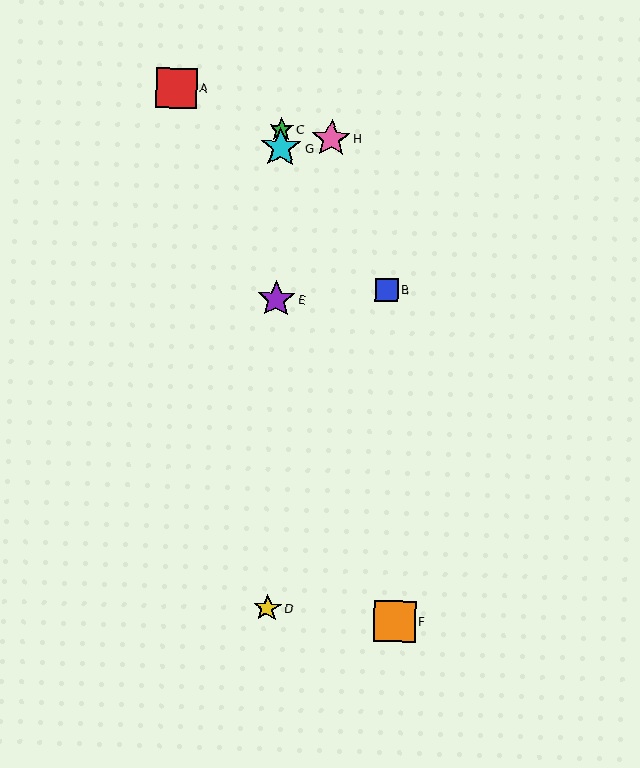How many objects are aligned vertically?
4 objects (C, D, E, G) are aligned vertically.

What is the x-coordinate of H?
Object H is at x≈331.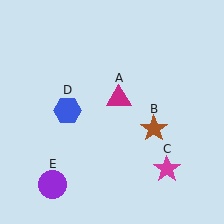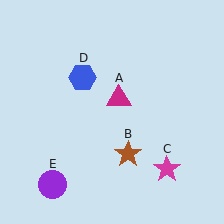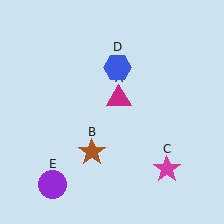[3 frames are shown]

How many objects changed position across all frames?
2 objects changed position: brown star (object B), blue hexagon (object D).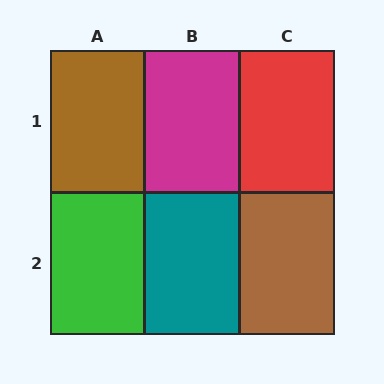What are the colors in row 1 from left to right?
Brown, magenta, red.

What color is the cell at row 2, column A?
Green.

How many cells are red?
1 cell is red.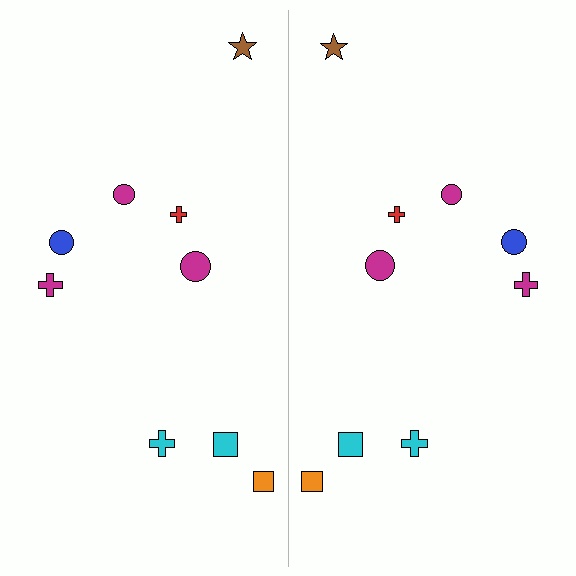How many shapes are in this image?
There are 18 shapes in this image.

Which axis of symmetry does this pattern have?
The pattern has a vertical axis of symmetry running through the center of the image.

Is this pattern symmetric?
Yes, this pattern has bilateral (reflection) symmetry.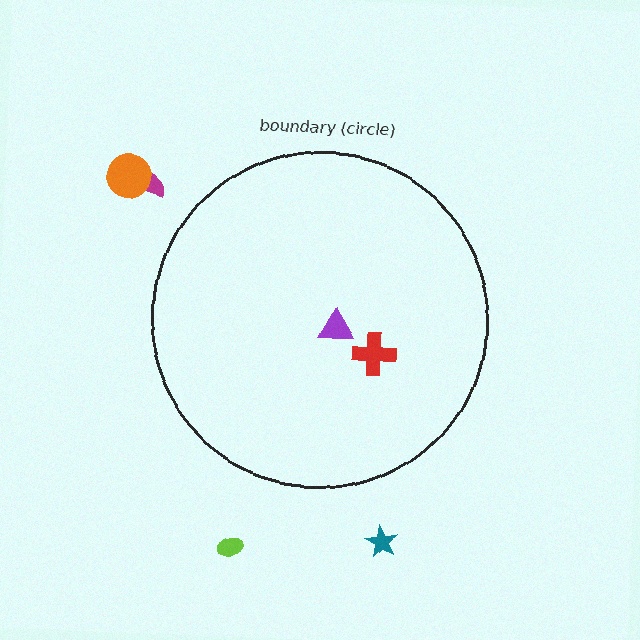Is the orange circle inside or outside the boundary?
Outside.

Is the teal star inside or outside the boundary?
Outside.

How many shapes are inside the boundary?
2 inside, 4 outside.